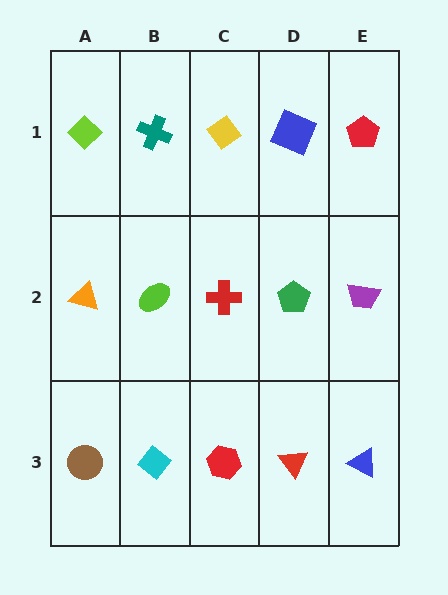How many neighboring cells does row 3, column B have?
3.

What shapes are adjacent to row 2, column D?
A blue square (row 1, column D), a red triangle (row 3, column D), a red cross (row 2, column C), a purple trapezoid (row 2, column E).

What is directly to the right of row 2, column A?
A lime ellipse.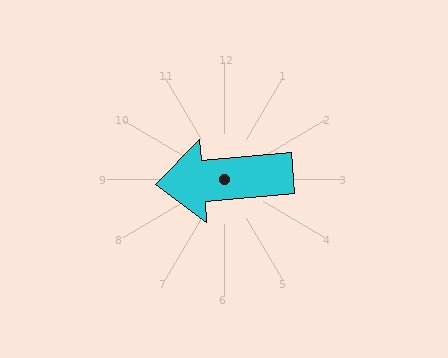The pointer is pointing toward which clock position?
Roughly 9 o'clock.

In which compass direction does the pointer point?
West.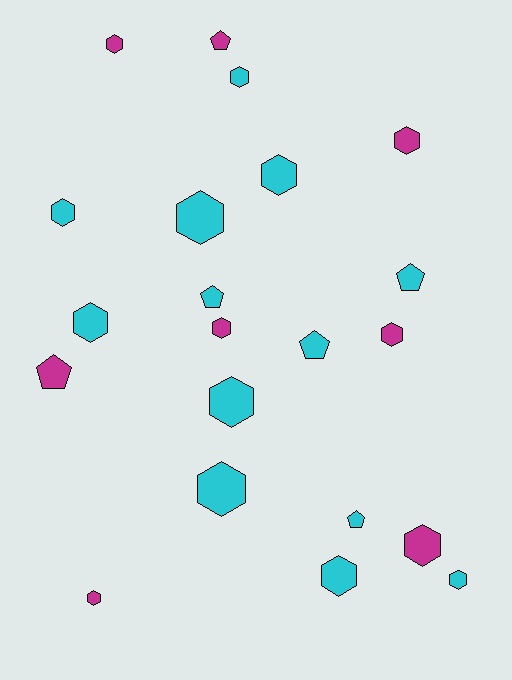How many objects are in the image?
There are 21 objects.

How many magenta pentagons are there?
There are 2 magenta pentagons.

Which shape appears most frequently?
Hexagon, with 15 objects.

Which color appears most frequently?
Cyan, with 13 objects.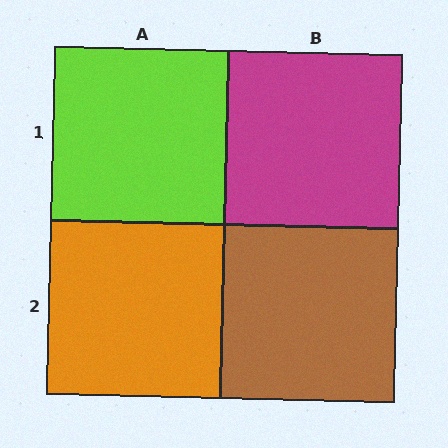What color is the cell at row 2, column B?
Brown.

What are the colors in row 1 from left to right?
Lime, magenta.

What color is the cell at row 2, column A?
Orange.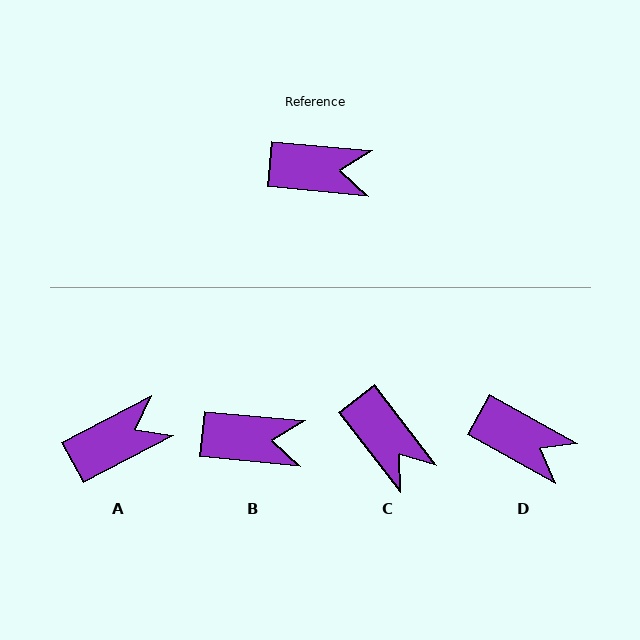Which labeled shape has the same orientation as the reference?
B.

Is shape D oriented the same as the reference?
No, it is off by about 24 degrees.